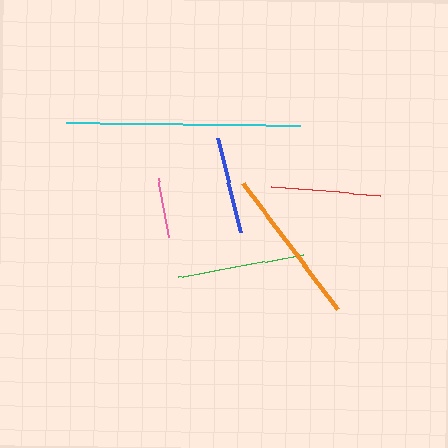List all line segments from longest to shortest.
From longest to shortest: cyan, orange, green, red, blue, pink.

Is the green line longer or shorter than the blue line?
The green line is longer than the blue line.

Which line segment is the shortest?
The pink line is the shortest at approximately 60 pixels.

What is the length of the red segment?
The red segment is approximately 110 pixels long.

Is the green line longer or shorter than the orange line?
The orange line is longer than the green line.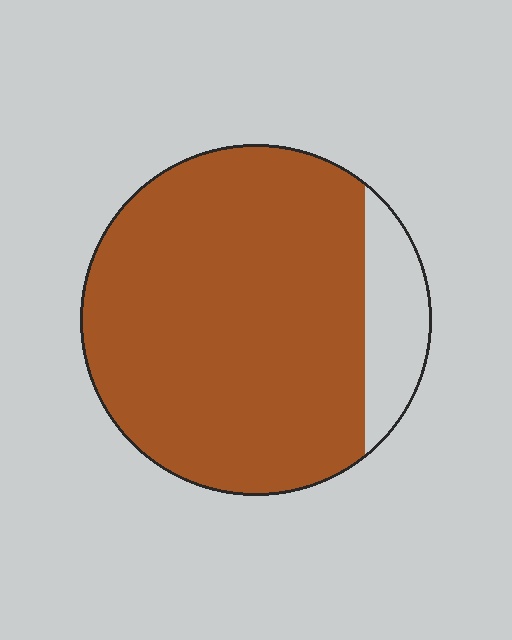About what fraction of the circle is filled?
About seven eighths (7/8).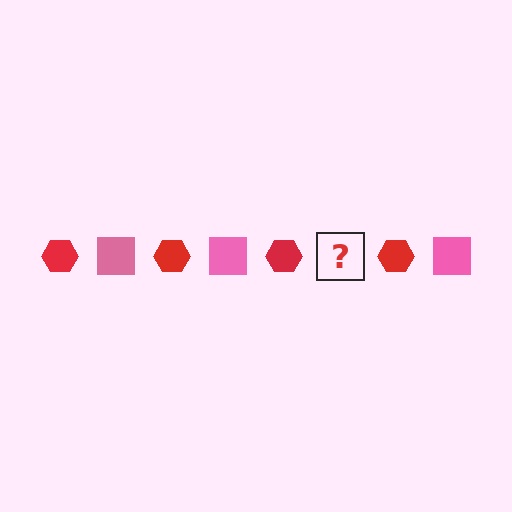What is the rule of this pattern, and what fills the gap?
The rule is that the pattern alternates between red hexagon and pink square. The gap should be filled with a pink square.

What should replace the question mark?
The question mark should be replaced with a pink square.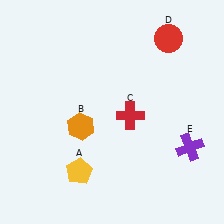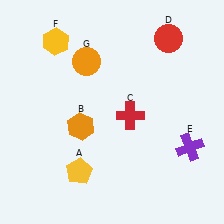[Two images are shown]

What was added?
A yellow hexagon (F), an orange circle (G) were added in Image 2.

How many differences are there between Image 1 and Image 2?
There are 2 differences between the two images.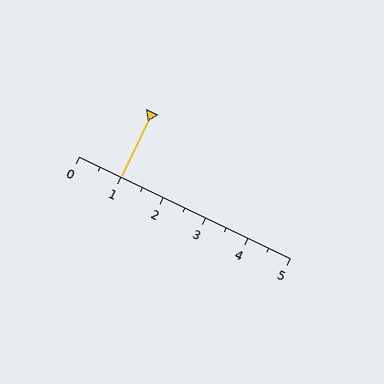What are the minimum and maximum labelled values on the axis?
The axis runs from 0 to 5.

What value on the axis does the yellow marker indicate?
The marker indicates approximately 1.